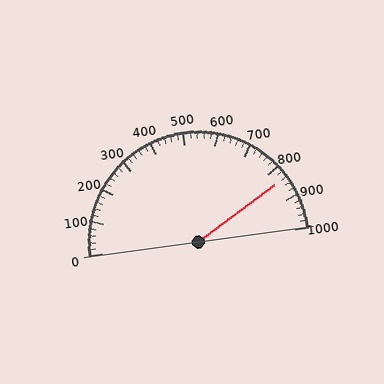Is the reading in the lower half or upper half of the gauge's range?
The reading is in the upper half of the range (0 to 1000).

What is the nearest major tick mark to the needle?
The nearest major tick mark is 800.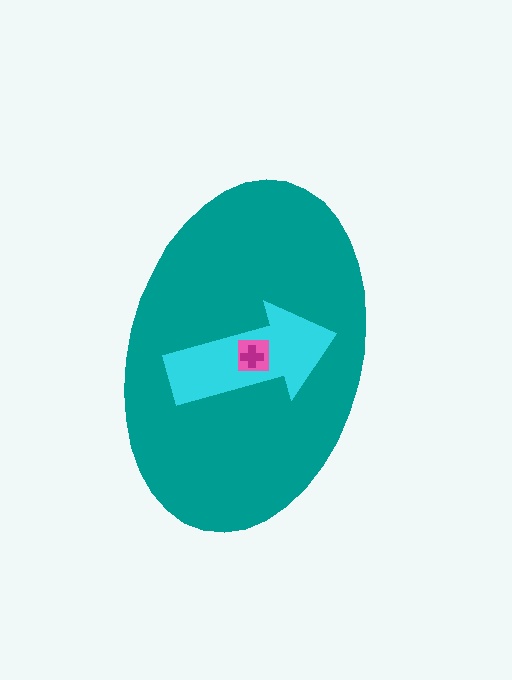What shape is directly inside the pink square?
The magenta cross.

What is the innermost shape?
The magenta cross.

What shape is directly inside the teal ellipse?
The cyan arrow.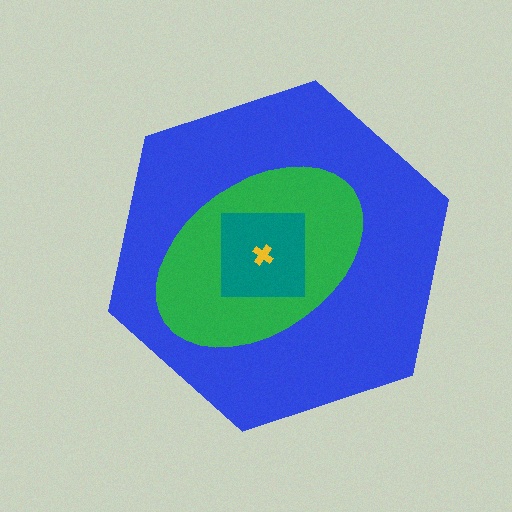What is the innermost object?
The yellow cross.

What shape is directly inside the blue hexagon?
The green ellipse.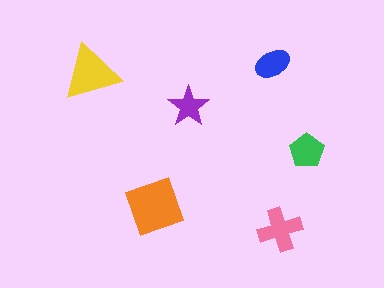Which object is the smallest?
The purple star.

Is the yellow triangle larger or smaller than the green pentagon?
Larger.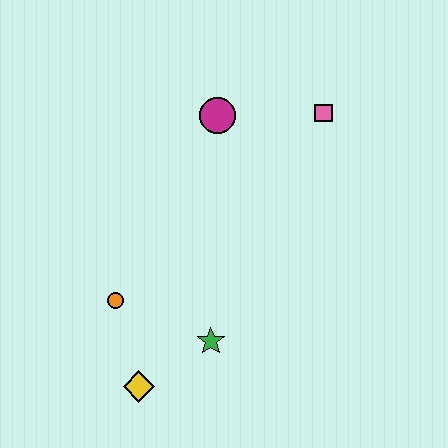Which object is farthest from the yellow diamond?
The pink square is farthest from the yellow diamond.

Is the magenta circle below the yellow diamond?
No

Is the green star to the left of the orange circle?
No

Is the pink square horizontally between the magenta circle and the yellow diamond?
No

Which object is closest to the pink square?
The magenta circle is closest to the pink square.